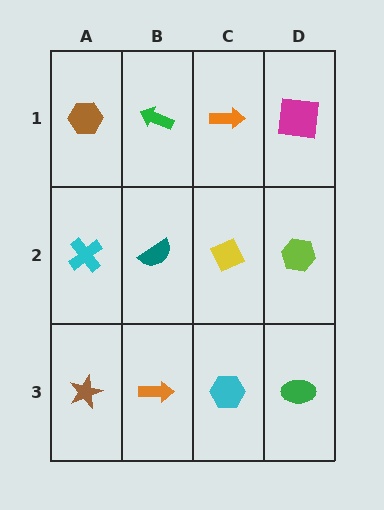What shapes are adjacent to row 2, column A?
A brown hexagon (row 1, column A), a brown star (row 3, column A), a teal semicircle (row 2, column B).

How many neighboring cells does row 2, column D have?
3.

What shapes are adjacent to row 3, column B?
A teal semicircle (row 2, column B), a brown star (row 3, column A), a cyan hexagon (row 3, column C).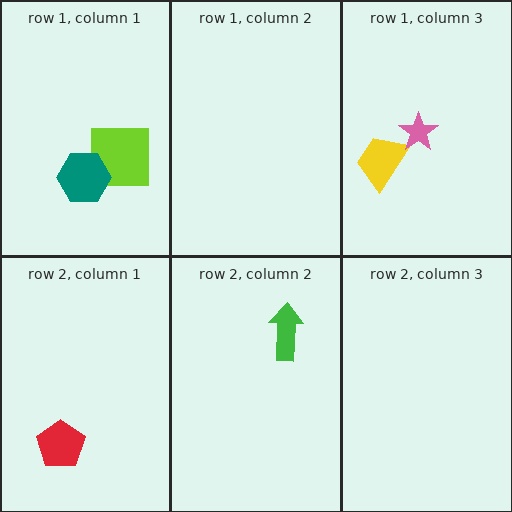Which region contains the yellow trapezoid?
The row 1, column 3 region.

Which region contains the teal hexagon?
The row 1, column 1 region.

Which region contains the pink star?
The row 1, column 3 region.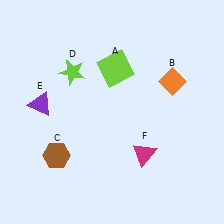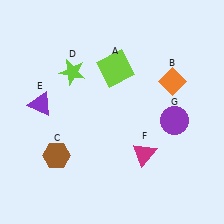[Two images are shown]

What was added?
A purple circle (G) was added in Image 2.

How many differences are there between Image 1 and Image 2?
There is 1 difference between the two images.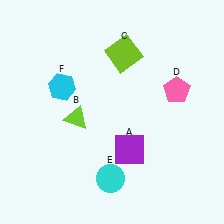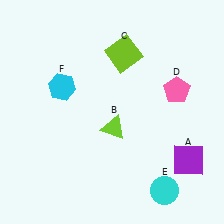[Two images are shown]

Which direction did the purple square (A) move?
The purple square (A) moved right.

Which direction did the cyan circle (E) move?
The cyan circle (E) moved right.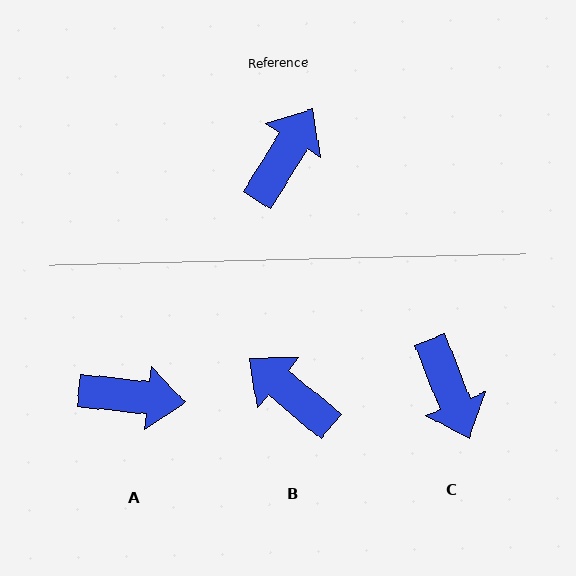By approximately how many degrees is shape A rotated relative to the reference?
Approximately 65 degrees clockwise.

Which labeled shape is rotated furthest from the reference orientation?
C, about 127 degrees away.